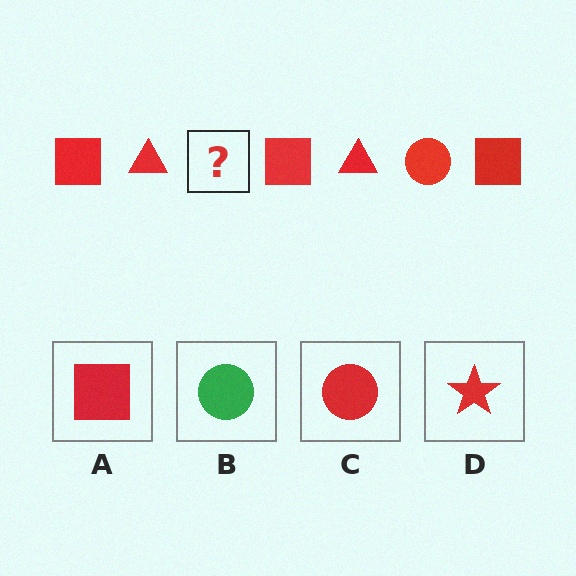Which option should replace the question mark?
Option C.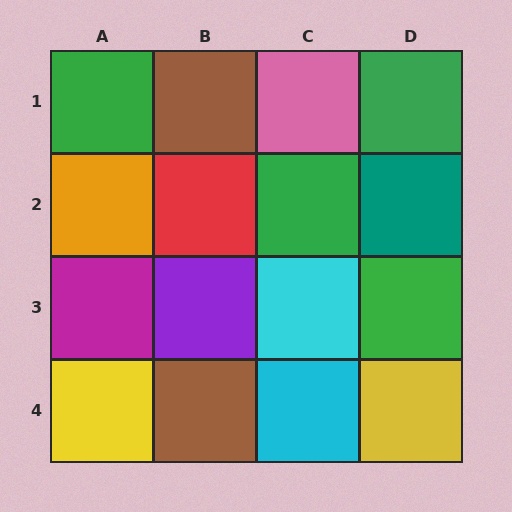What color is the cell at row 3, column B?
Purple.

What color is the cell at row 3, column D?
Green.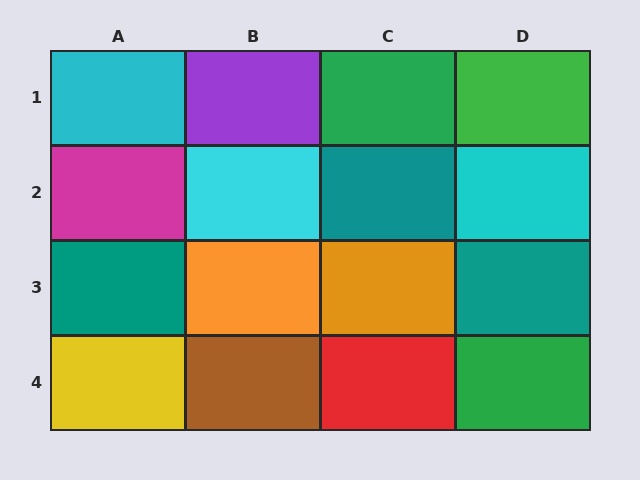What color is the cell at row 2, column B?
Cyan.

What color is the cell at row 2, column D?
Cyan.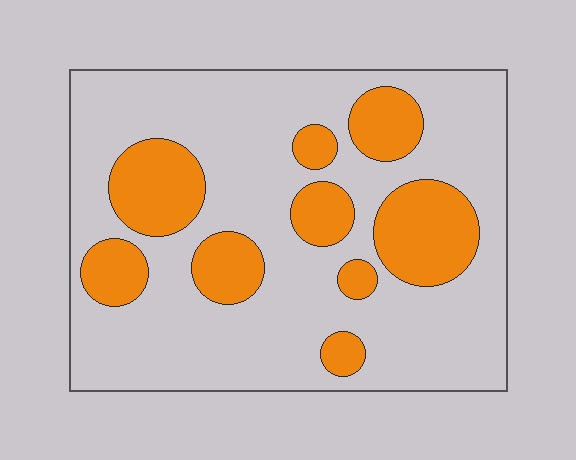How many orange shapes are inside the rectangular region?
9.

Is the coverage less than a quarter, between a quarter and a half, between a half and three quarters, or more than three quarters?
Between a quarter and a half.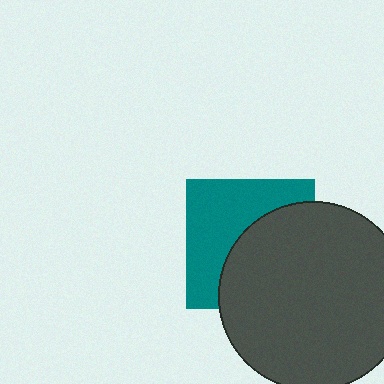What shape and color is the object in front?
The object in front is a dark gray circle.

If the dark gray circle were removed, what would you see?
You would see the complete teal square.